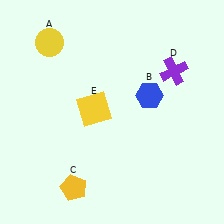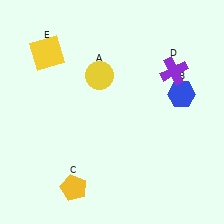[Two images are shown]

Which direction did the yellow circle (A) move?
The yellow circle (A) moved right.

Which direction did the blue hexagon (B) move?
The blue hexagon (B) moved right.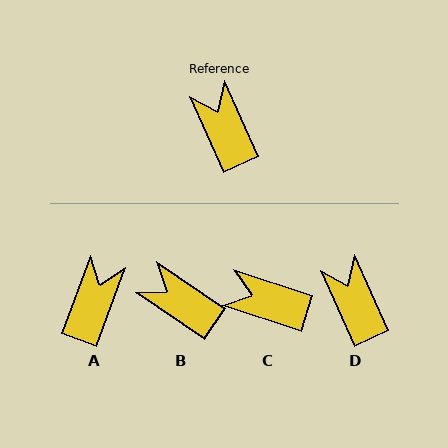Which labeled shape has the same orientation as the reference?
D.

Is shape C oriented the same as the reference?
No, it is off by about 47 degrees.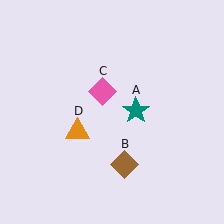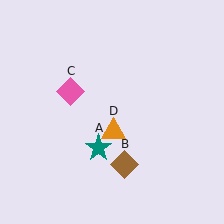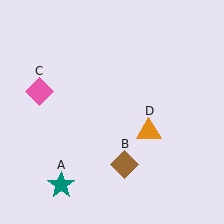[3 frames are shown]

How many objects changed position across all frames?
3 objects changed position: teal star (object A), pink diamond (object C), orange triangle (object D).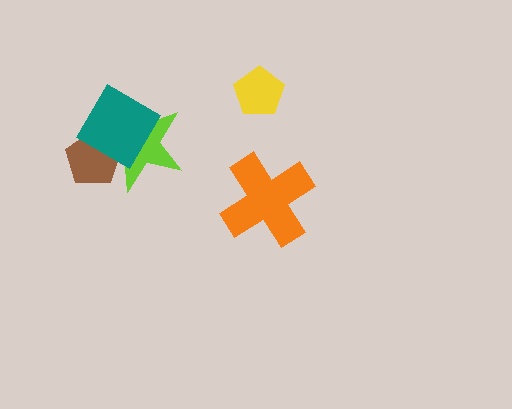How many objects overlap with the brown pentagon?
2 objects overlap with the brown pentagon.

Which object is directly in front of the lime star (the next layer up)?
The brown pentagon is directly in front of the lime star.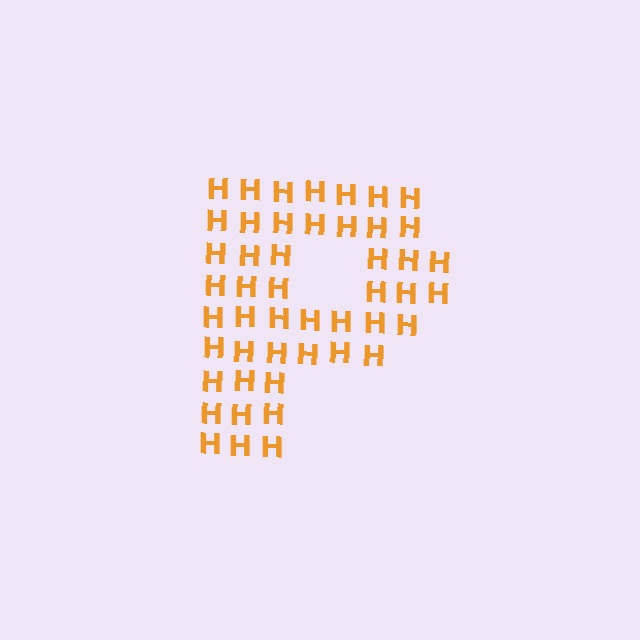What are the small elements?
The small elements are letter H's.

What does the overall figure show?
The overall figure shows the letter P.